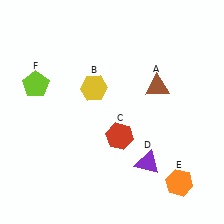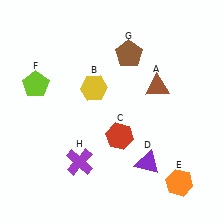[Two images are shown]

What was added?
A brown pentagon (G), a purple cross (H) were added in Image 2.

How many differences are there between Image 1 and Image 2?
There are 2 differences between the two images.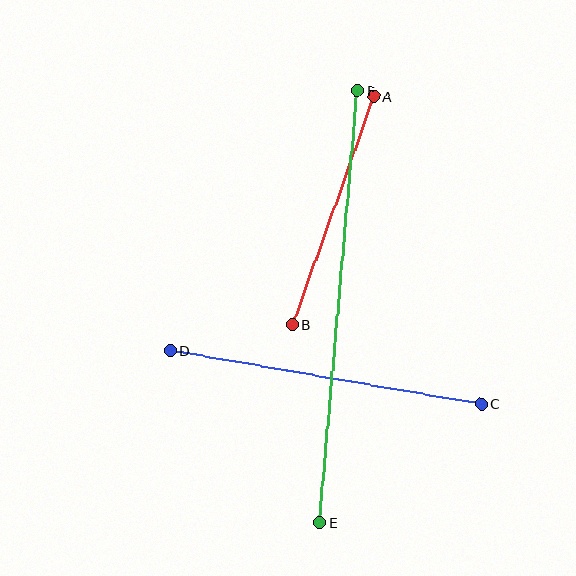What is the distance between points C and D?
The distance is approximately 315 pixels.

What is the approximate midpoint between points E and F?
The midpoint is at approximately (338, 307) pixels.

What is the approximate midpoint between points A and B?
The midpoint is at approximately (333, 211) pixels.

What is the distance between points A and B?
The distance is approximately 242 pixels.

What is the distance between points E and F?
The distance is approximately 433 pixels.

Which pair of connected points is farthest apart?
Points E and F are farthest apart.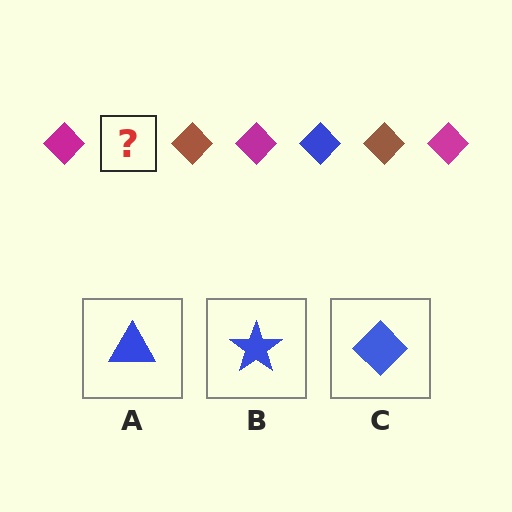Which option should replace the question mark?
Option C.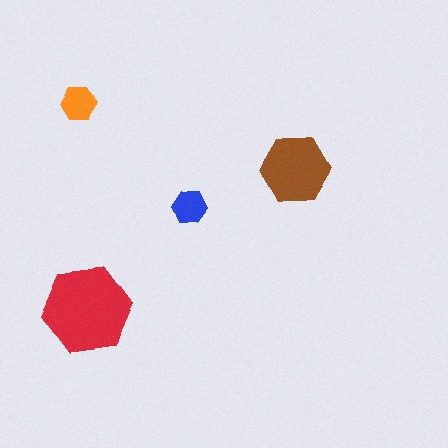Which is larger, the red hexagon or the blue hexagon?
The red one.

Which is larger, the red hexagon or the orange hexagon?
The red one.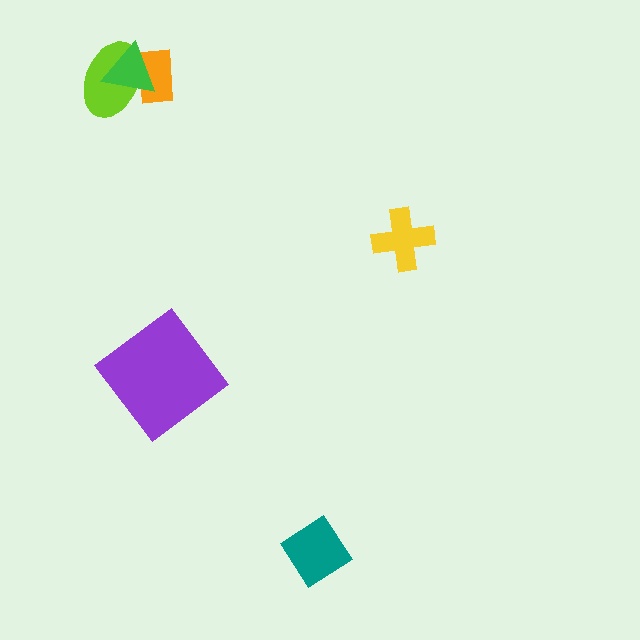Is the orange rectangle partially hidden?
Yes, it is partially covered by another shape.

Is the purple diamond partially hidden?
No, no other shape covers it.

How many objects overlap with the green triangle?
2 objects overlap with the green triangle.